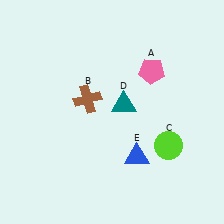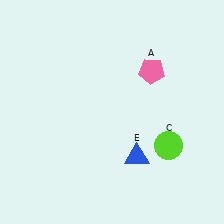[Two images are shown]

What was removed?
The teal triangle (D), the brown cross (B) were removed in Image 2.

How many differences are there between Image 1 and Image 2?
There are 2 differences between the two images.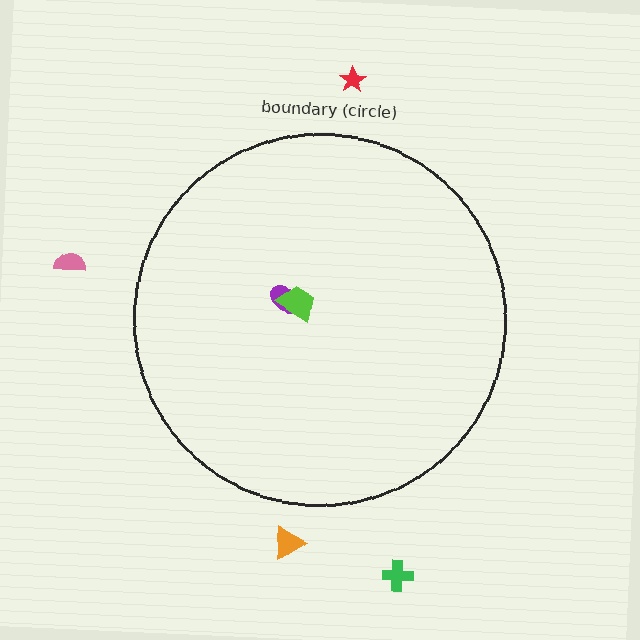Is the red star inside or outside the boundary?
Outside.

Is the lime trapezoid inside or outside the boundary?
Inside.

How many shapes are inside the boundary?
2 inside, 4 outside.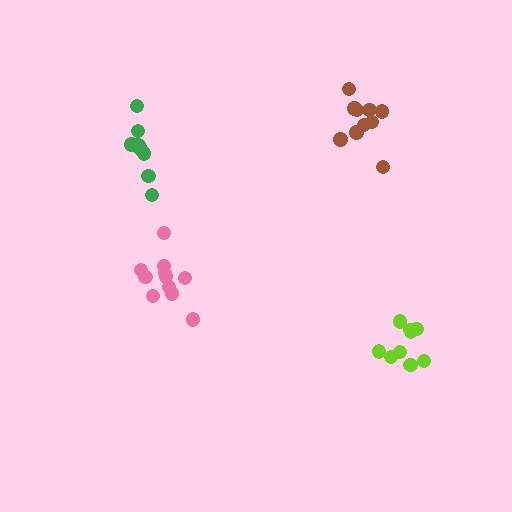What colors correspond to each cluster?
The clusters are colored: pink, green, brown, lime.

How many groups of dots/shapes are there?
There are 4 groups.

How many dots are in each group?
Group 1: 11 dots, Group 2: 8 dots, Group 3: 10 dots, Group 4: 9 dots (38 total).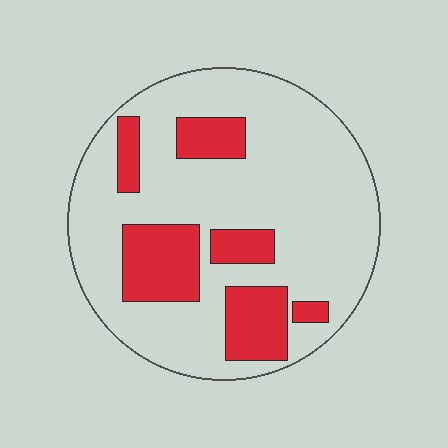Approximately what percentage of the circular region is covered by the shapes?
Approximately 25%.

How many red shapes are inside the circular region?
6.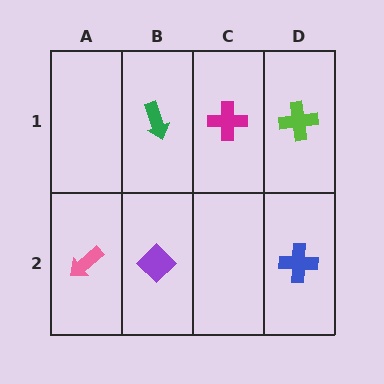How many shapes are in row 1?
3 shapes.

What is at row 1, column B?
A green arrow.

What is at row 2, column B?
A purple diamond.